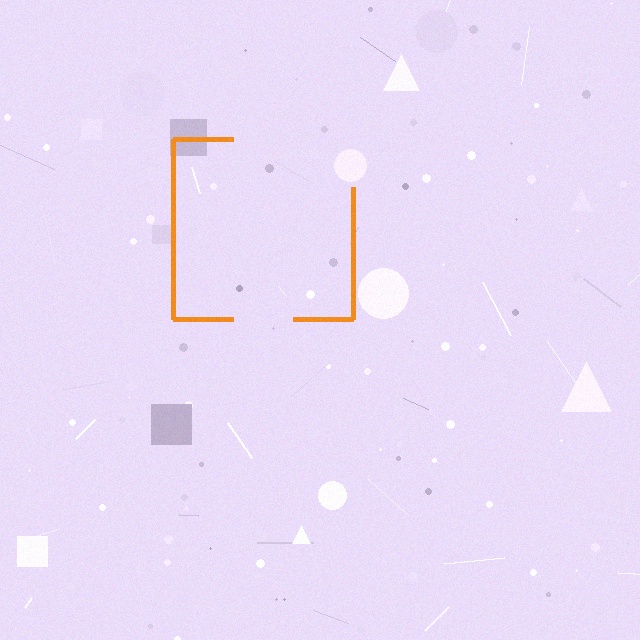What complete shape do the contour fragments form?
The contour fragments form a square.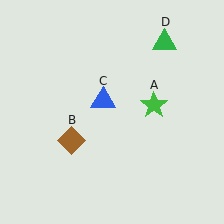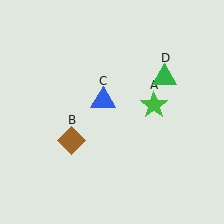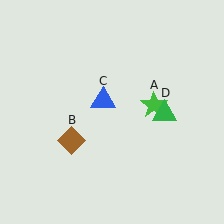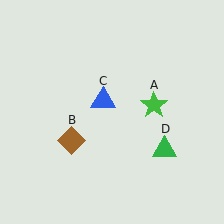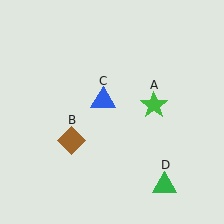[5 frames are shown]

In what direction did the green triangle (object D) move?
The green triangle (object D) moved down.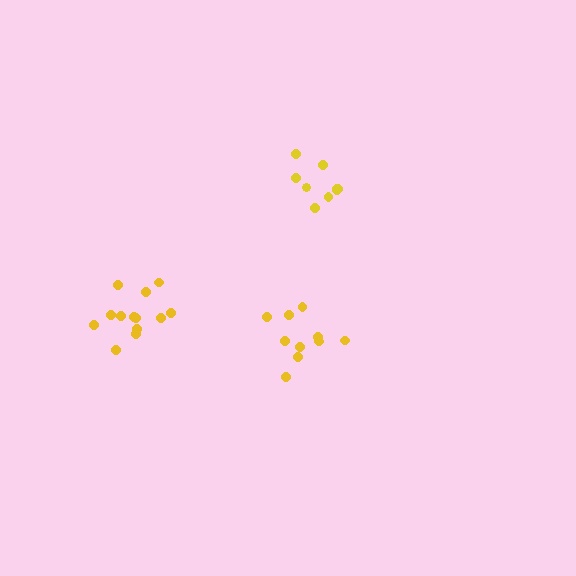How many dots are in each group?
Group 1: 9 dots, Group 2: 13 dots, Group 3: 10 dots (32 total).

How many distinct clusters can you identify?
There are 3 distinct clusters.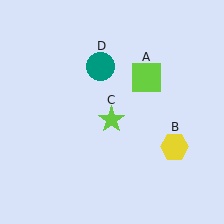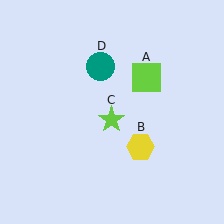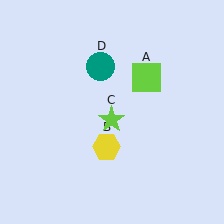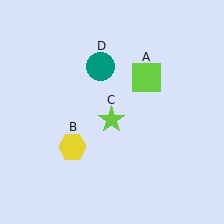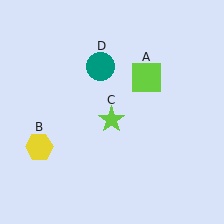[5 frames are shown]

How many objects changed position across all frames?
1 object changed position: yellow hexagon (object B).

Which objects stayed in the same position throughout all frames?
Lime square (object A) and lime star (object C) and teal circle (object D) remained stationary.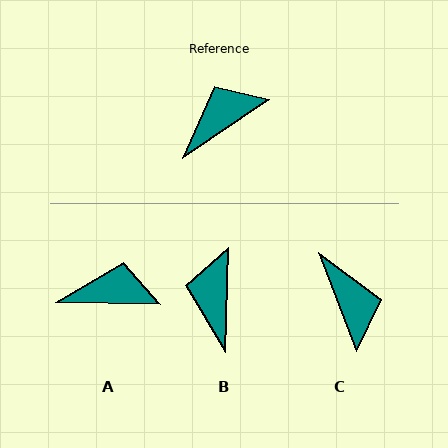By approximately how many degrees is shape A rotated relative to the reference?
Approximately 35 degrees clockwise.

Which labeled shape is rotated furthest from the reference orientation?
C, about 102 degrees away.